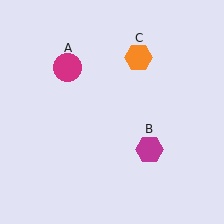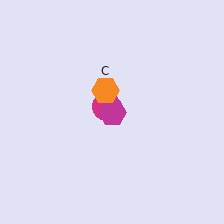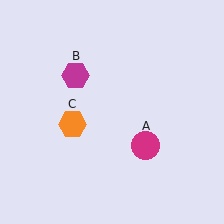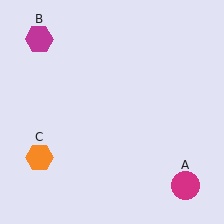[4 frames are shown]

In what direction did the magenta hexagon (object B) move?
The magenta hexagon (object B) moved up and to the left.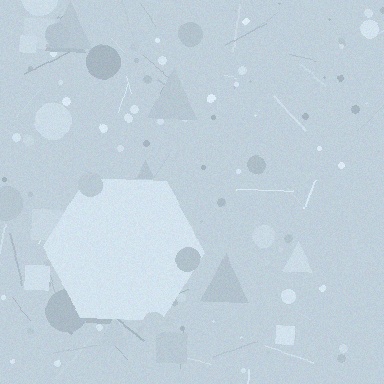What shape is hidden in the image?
A hexagon is hidden in the image.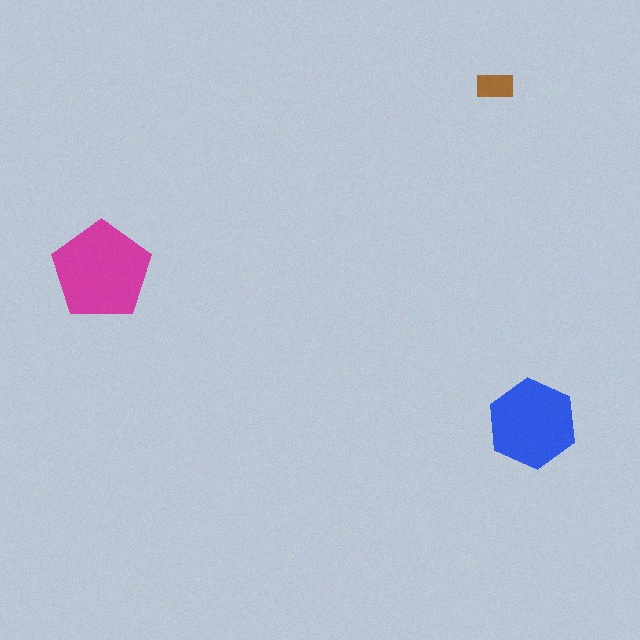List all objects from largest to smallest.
The magenta pentagon, the blue hexagon, the brown rectangle.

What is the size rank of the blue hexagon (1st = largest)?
2nd.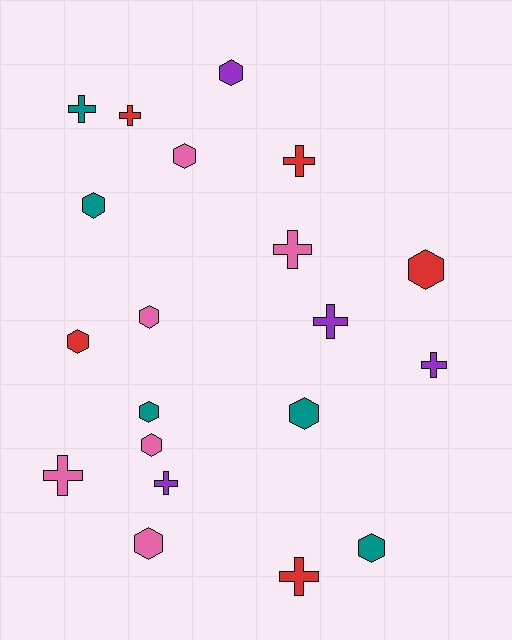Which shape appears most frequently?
Hexagon, with 11 objects.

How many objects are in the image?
There are 20 objects.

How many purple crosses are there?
There are 3 purple crosses.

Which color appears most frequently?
Pink, with 6 objects.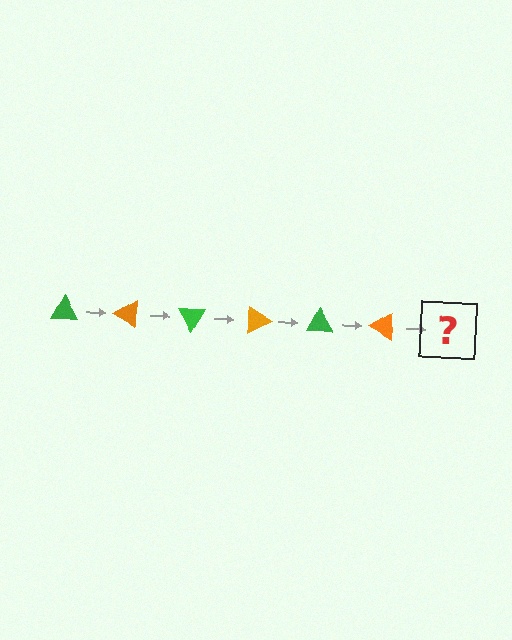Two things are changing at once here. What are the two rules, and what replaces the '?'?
The two rules are that it rotates 30 degrees each step and the color cycles through green and orange. The '?' should be a green triangle, rotated 180 degrees from the start.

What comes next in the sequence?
The next element should be a green triangle, rotated 180 degrees from the start.